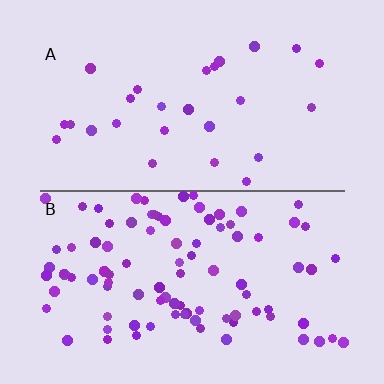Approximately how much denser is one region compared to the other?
Approximately 3.5× — region B over region A.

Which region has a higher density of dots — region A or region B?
B (the bottom).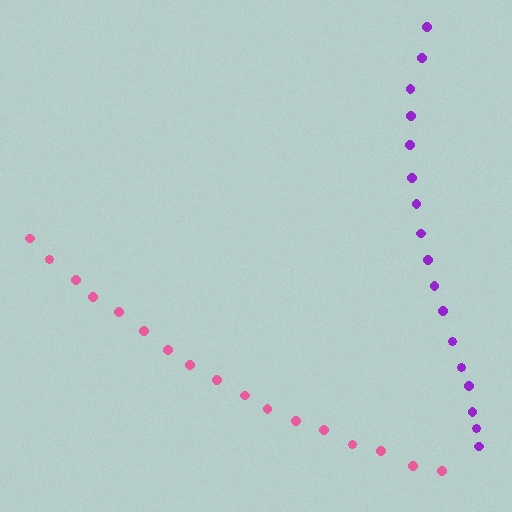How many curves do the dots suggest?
There are 2 distinct paths.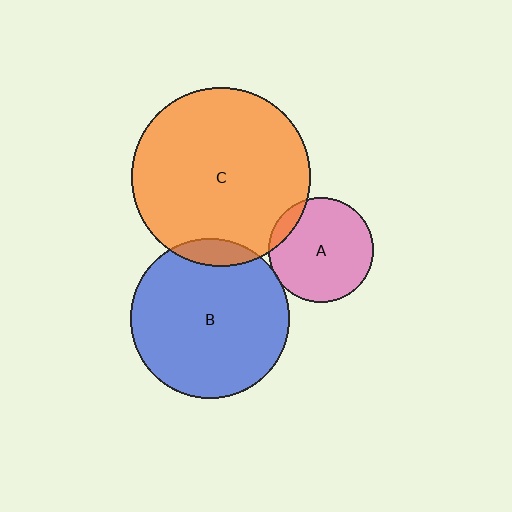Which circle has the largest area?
Circle C (orange).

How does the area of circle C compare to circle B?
Approximately 1.3 times.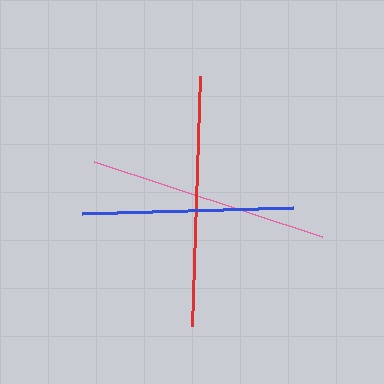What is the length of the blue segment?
The blue segment is approximately 211 pixels long.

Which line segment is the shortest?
The blue line is the shortest at approximately 211 pixels.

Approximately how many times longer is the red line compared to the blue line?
The red line is approximately 1.2 times the length of the blue line.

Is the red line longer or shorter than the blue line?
The red line is longer than the blue line.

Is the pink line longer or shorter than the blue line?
The pink line is longer than the blue line.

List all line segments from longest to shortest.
From longest to shortest: red, pink, blue.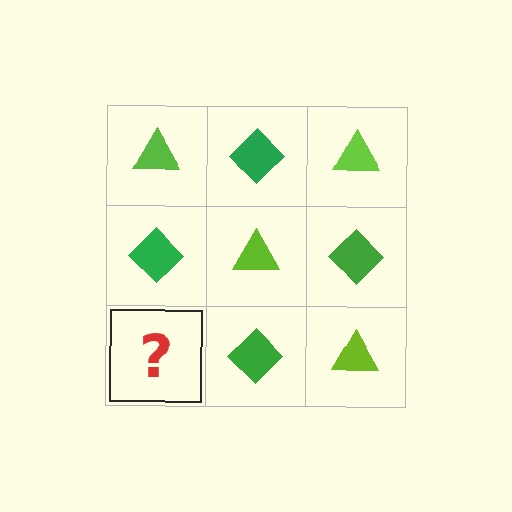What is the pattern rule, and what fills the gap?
The rule is that it alternates lime triangle and green diamond in a checkerboard pattern. The gap should be filled with a lime triangle.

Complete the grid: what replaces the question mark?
The question mark should be replaced with a lime triangle.